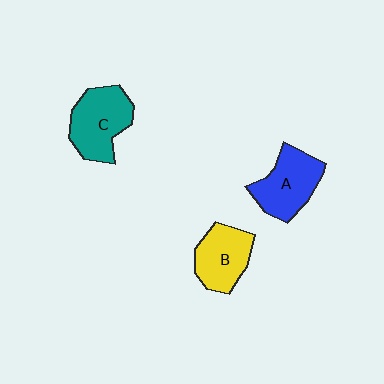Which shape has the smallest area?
Shape B (yellow).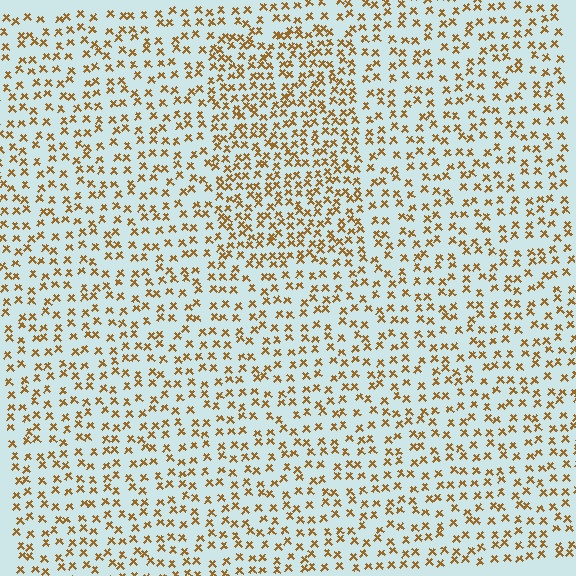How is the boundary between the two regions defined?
The boundary is defined by a change in element density (approximately 1.7x ratio). All elements are the same color, size, and shape.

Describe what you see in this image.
The image contains small brown elements arranged at two different densities. A rectangle-shaped region is visible where the elements are more densely packed than the surrounding area.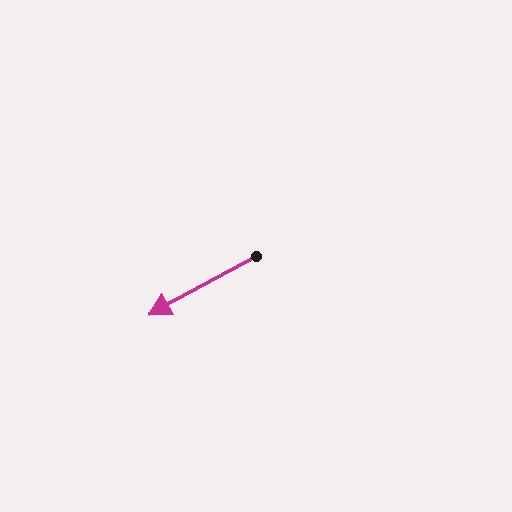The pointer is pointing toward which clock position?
Roughly 8 o'clock.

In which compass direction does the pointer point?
Southwest.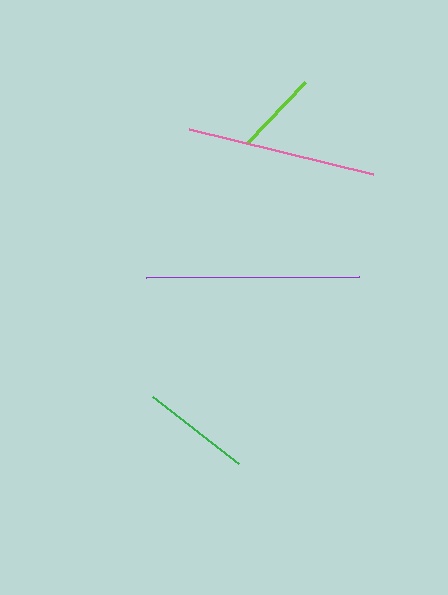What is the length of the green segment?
The green segment is approximately 110 pixels long.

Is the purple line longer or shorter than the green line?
The purple line is longer than the green line.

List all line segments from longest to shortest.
From longest to shortest: purple, pink, green, lime.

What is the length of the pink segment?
The pink segment is approximately 189 pixels long.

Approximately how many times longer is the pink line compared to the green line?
The pink line is approximately 1.7 times the length of the green line.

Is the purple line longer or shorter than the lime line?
The purple line is longer than the lime line.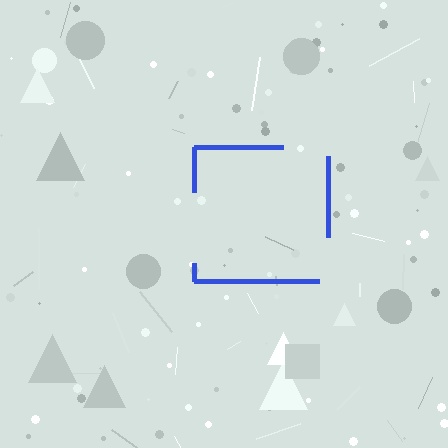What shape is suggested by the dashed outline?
The dashed outline suggests a square.